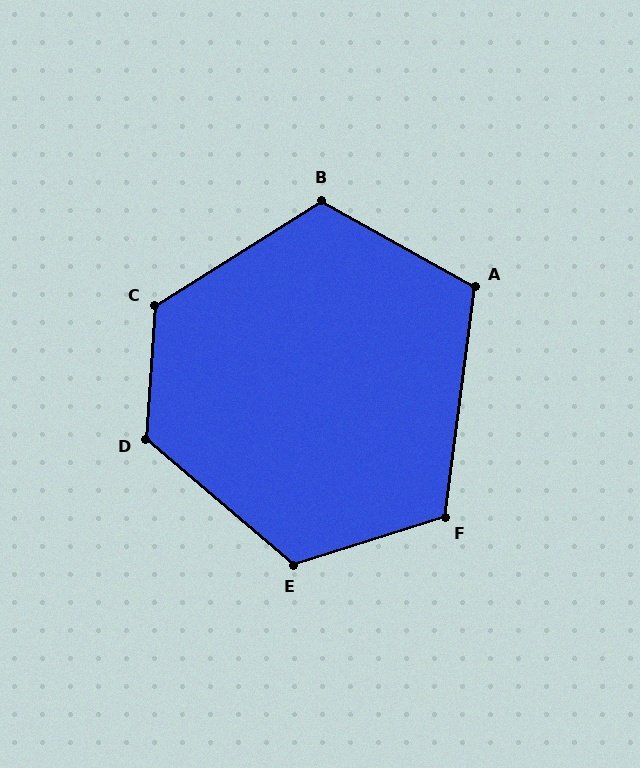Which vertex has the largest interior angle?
D, at approximately 126 degrees.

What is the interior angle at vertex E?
Approximately 122 degrees (obtuse).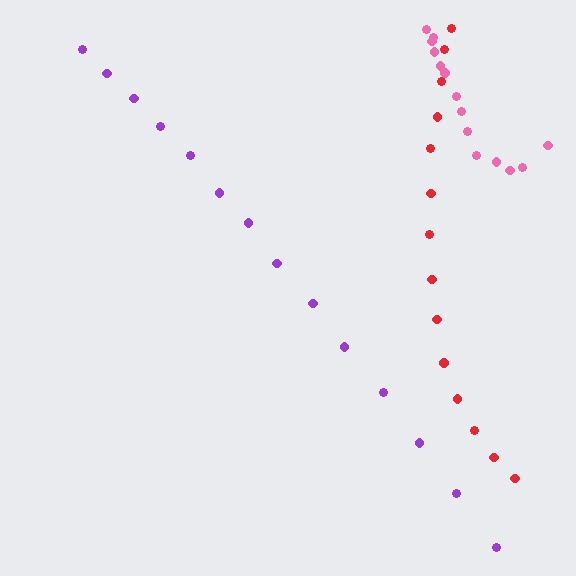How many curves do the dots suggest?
There are 3 distinct paths.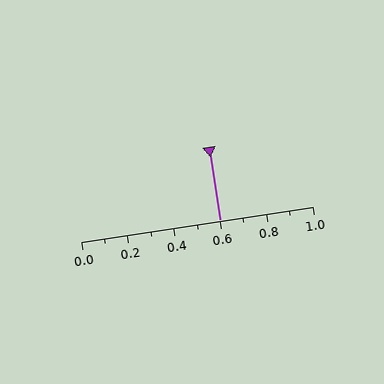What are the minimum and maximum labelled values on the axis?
The axis runs from 0.0 to 1.0.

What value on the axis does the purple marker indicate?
The marker indicates approximately 0.6.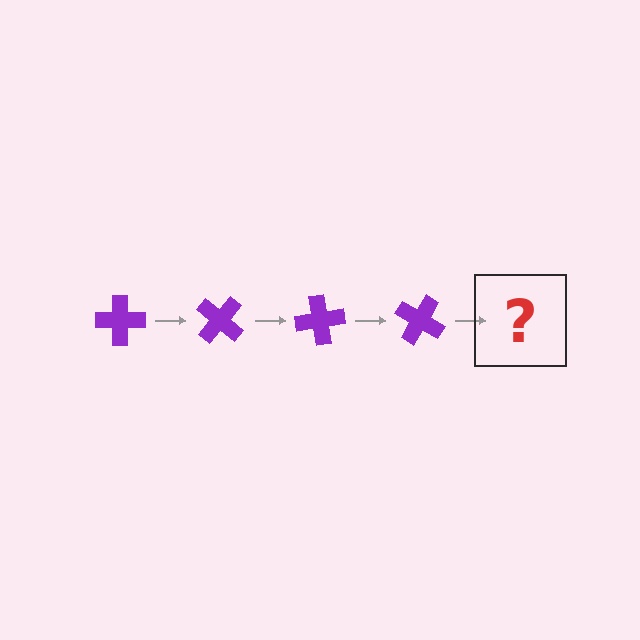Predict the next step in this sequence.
The next step is a purple cross rotated 160 degrees.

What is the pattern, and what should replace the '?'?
The pattern is that the cross rotates 40 degrees each step. The '?' should be a purple cross rotated 160 degrees.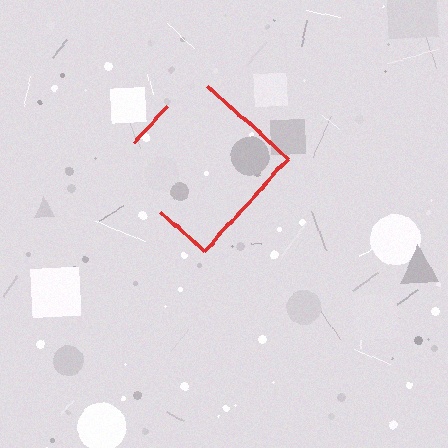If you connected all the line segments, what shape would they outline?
They would outline a diamond.